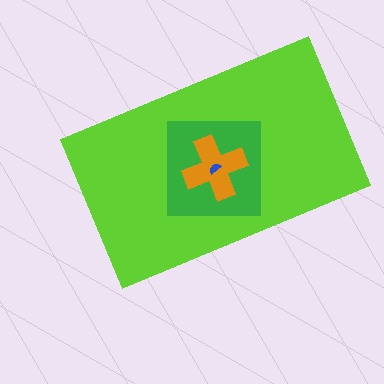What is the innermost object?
The blue semicircle.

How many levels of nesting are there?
4.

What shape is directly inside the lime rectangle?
The green square.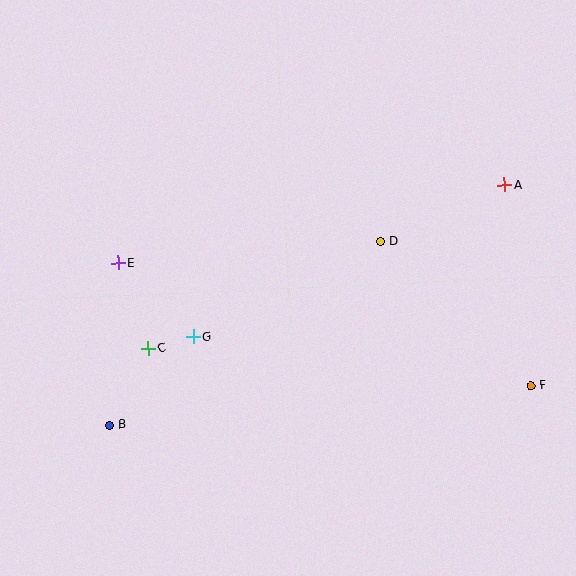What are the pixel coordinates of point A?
Point A is at (504, 185).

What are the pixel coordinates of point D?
Point D is at (380, 242).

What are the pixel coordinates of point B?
Point B is at (109, 425).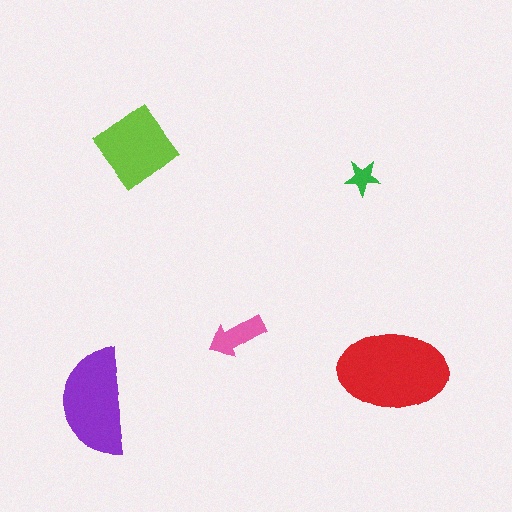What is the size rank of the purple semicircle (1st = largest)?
2nd.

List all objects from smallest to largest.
The green star, the pink arrow, the lime diamond, the purple semicircle, the red ellipse.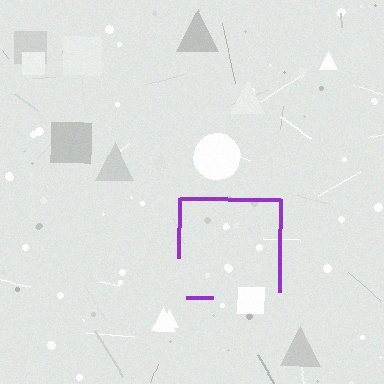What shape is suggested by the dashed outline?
The dashed outline suggests a square.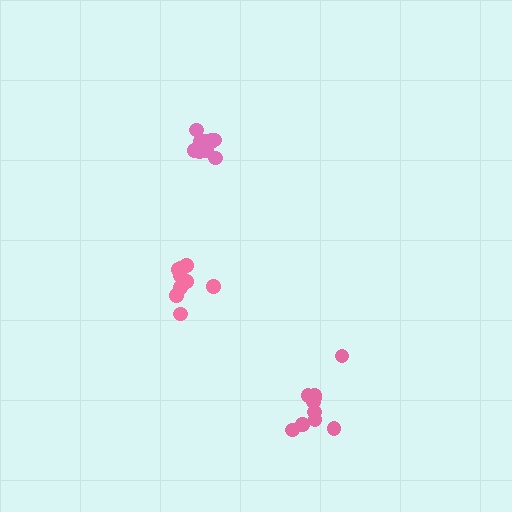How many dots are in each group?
Group 1: 10 dots, Group 2: 9 dots, Group 3: 11 dots (30 total).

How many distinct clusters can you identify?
There are 3 distinct clusters.